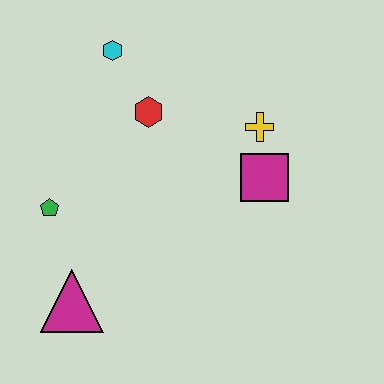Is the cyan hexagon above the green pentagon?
Yes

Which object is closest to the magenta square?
The yellow cross is closest to the magenta square.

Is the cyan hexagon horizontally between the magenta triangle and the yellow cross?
Yes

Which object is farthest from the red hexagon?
The magenta triangle is farthest from the red hexagon.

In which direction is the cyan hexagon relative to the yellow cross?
The cyan hexagon is to the left of the yellow cross.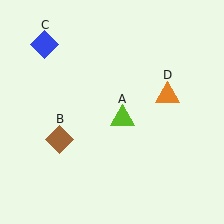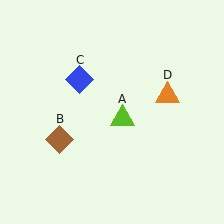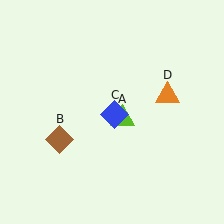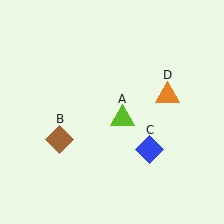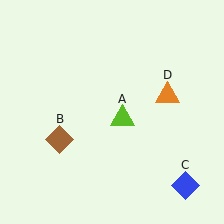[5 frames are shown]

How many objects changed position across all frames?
1 object changed position: blue diamond (object C).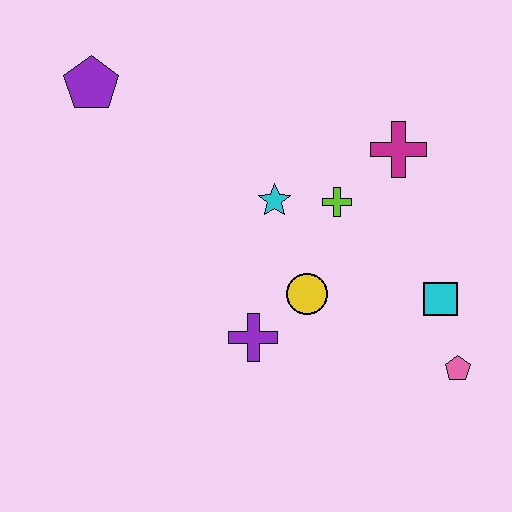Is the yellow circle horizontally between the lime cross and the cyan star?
Yes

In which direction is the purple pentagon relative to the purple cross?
The purple pentagon is above the purple cross.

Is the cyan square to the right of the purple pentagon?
Yes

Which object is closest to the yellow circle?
The purple cross is closest to the yellow circle.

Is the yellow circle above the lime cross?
No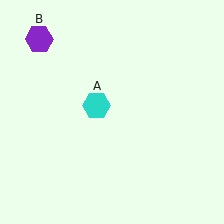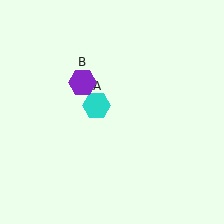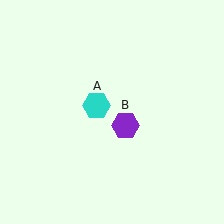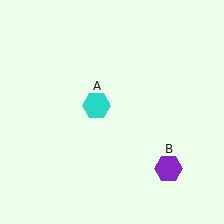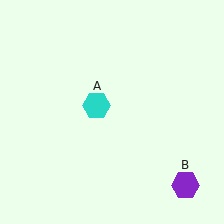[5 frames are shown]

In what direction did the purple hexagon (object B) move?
The purple hexagon (object B) moved down and to the right.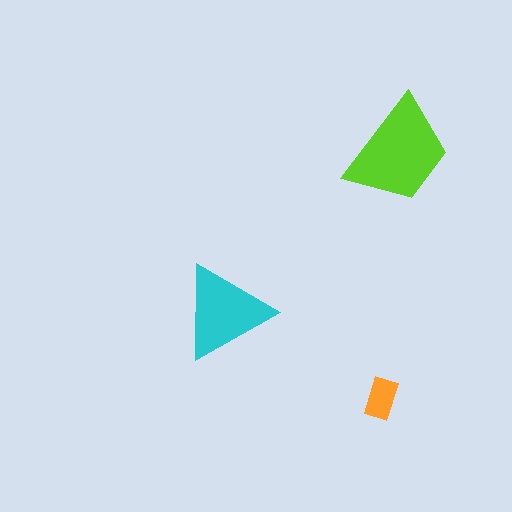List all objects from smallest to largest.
The orange rectangle, the cyan triangle, the lime trapezoid.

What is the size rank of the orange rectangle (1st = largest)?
3rd.